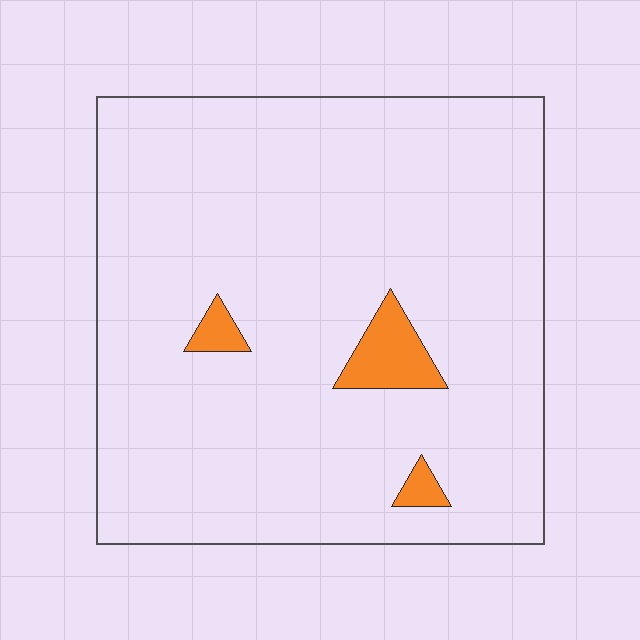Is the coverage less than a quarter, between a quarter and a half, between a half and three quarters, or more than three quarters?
Less than a quarter.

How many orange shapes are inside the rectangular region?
3.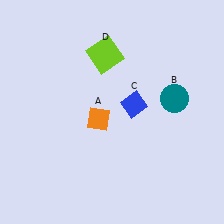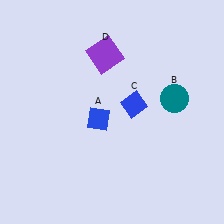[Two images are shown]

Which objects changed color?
A changed from orange to blue. D changed from lime to purple.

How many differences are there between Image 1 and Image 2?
There are 2 differences between the two images.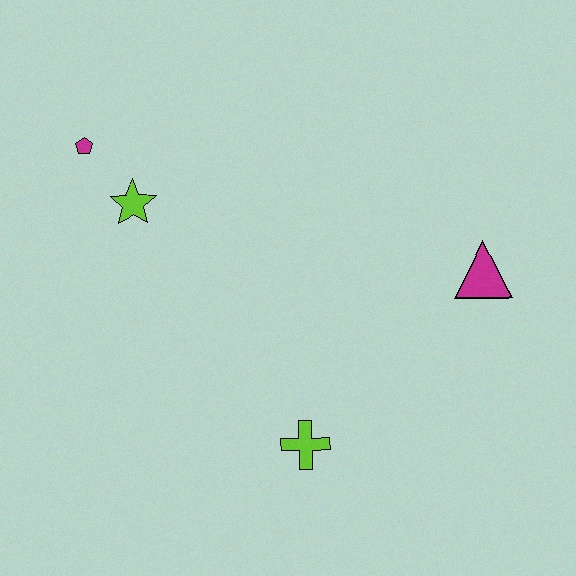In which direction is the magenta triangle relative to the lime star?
The magenta triangle is to the right of the lime star.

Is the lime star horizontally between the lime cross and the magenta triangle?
No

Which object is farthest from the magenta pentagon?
The magenta triangle is farthest from the magenta pentagon.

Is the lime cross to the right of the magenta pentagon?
Yes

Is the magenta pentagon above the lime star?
Yes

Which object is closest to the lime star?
The magenta pentagon is closest to the lime star.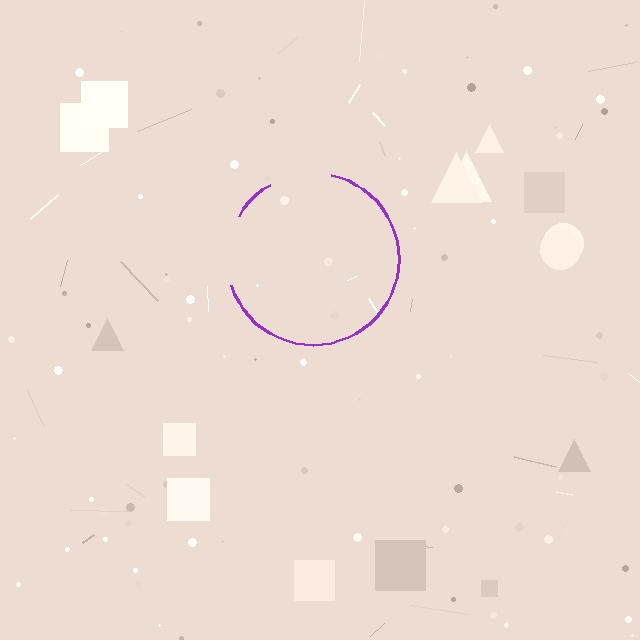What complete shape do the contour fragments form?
The contour fragments form a circle.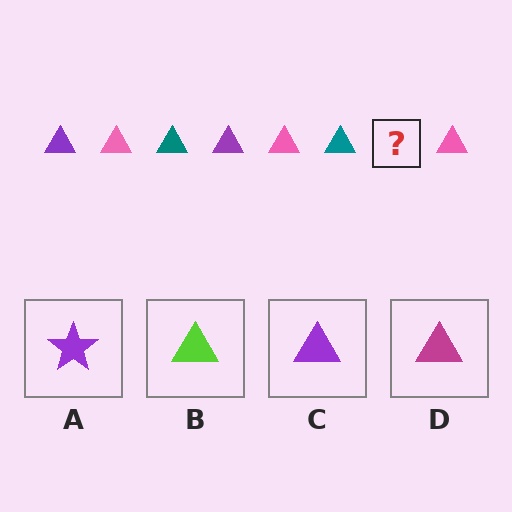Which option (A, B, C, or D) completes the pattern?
C.